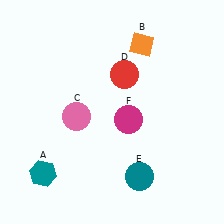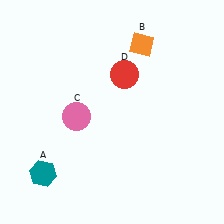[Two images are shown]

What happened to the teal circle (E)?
The teal circle (E) was removed in Image 2. It was in the bottom-right area of Image 1.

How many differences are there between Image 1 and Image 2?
There are 2 differences between the two images.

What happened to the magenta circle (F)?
The magenta circle (F) was removed in Image 2. It was in the bottom-right area of Image 1.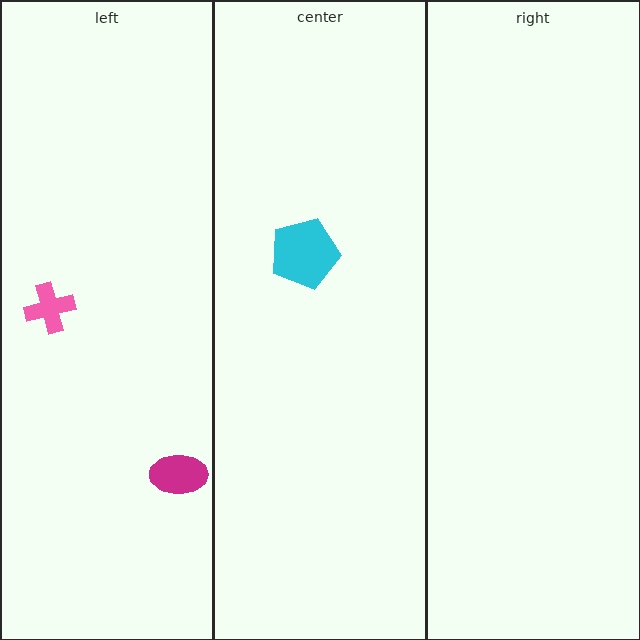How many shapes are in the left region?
2.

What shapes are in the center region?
The cyan pentagon.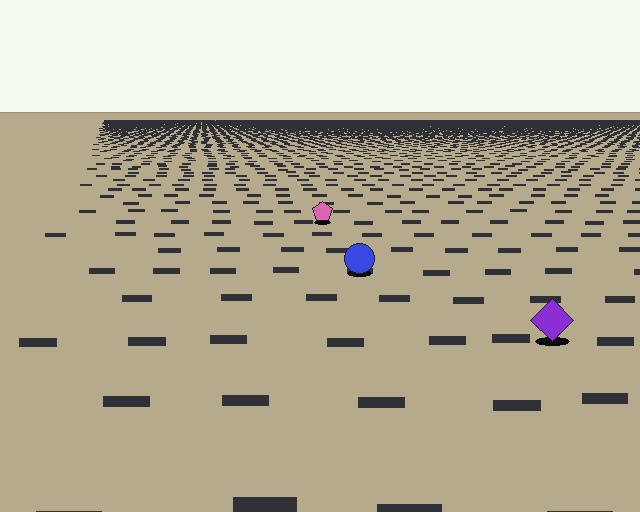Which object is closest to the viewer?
The purple diamond is closest. The texture marks near it are larger and more spread out.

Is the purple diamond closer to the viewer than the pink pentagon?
Yes. The purple diamond is closer — you can tell from the texture gradient: the ground texture is coarser near it.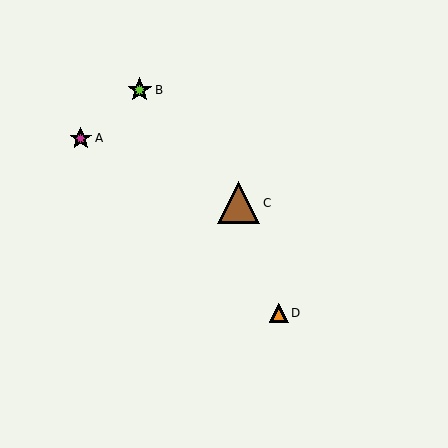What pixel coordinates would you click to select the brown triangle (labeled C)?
Click at (238, 203) to select the brown triangle C.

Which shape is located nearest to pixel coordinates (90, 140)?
The magenta star (labeled A) at (81, 138) is nearest to that location.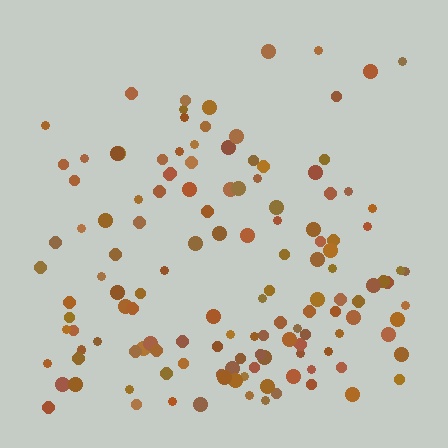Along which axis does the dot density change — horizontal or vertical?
Vertical.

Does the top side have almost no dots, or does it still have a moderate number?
Still a moderate number, just noticeably fewer than the bottom.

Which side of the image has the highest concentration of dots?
The bottom.